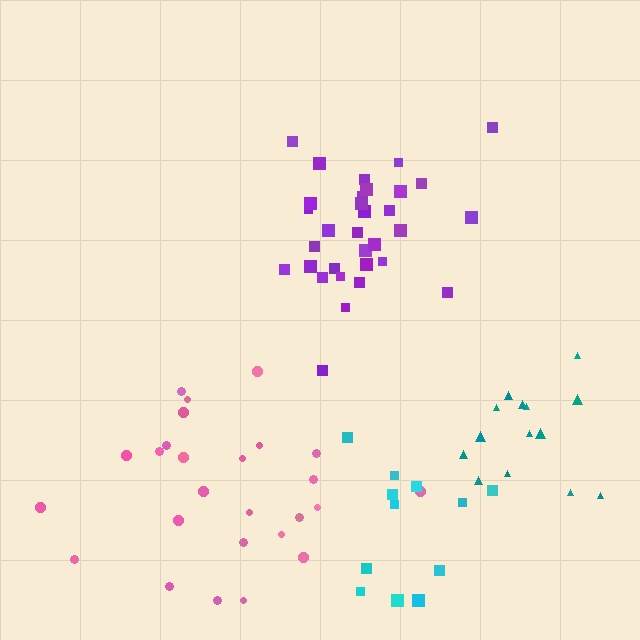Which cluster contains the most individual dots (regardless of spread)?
Purple (32).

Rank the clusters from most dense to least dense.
purple, teal, pink, cyan.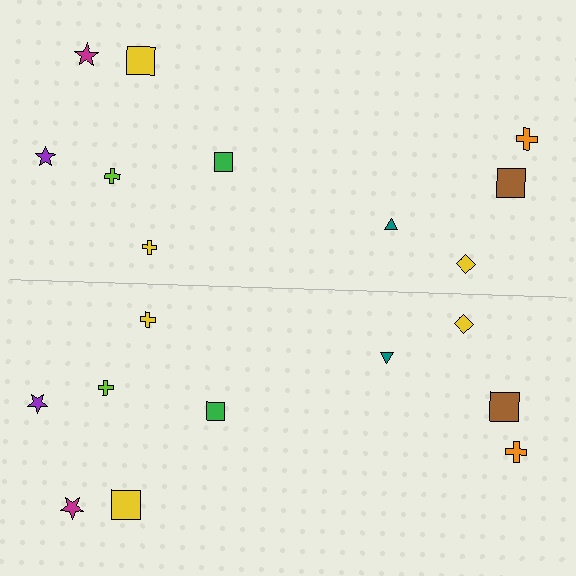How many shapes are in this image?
There are 20 shapes in this image.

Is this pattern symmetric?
Yes, this pattern has bilateral (reflection) symmetry.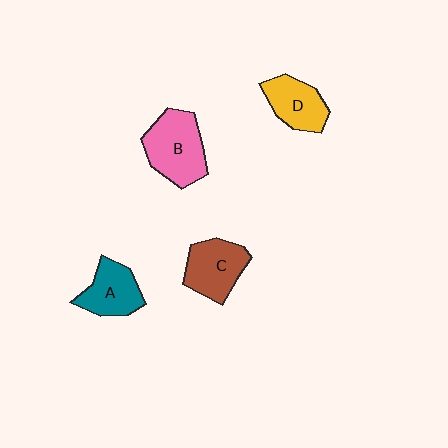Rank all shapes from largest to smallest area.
From largest to smallest: B (pink), C (brown), A (teal), D (yellow).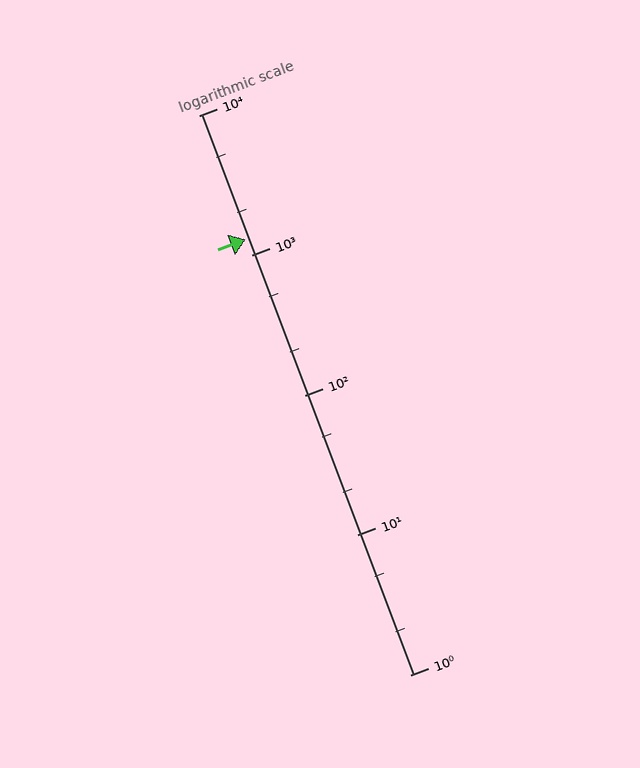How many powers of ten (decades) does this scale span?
The scale spans 4 decades, from 1 to 10000.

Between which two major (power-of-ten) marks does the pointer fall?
The pointer is between 1000 and 10000.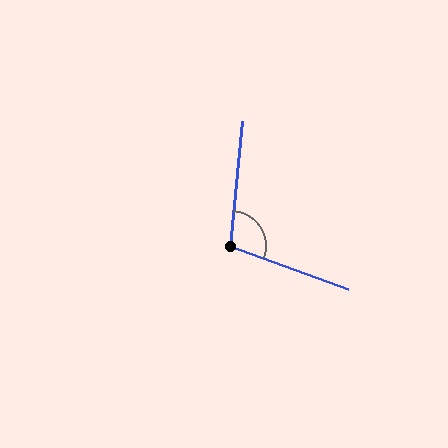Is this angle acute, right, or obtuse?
It is obtuse.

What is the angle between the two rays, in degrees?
Approximately 105 degrees.